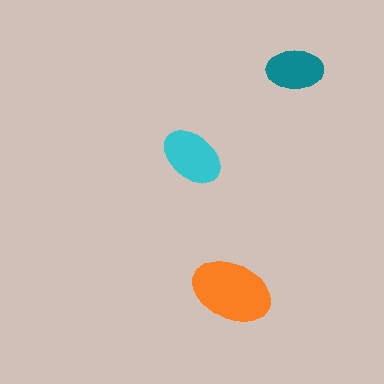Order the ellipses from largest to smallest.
the orange one, the cyan one, the teal one.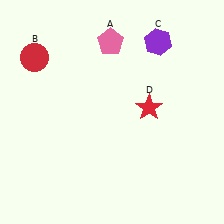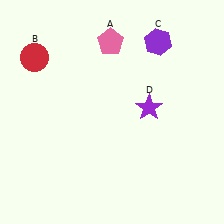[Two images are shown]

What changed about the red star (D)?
In Image 1, D is red. In Image 2, it changed to purple.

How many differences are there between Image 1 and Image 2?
There is 1 difference between the two images.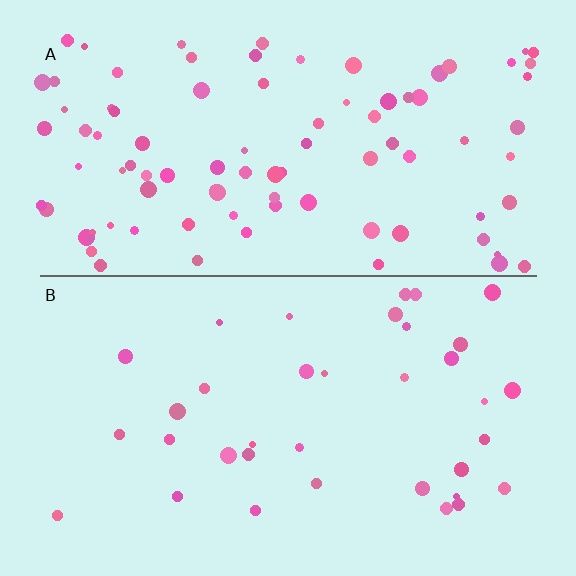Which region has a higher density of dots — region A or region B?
A (the top).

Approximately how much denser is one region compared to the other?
Approximately 2.5× — region A over region B.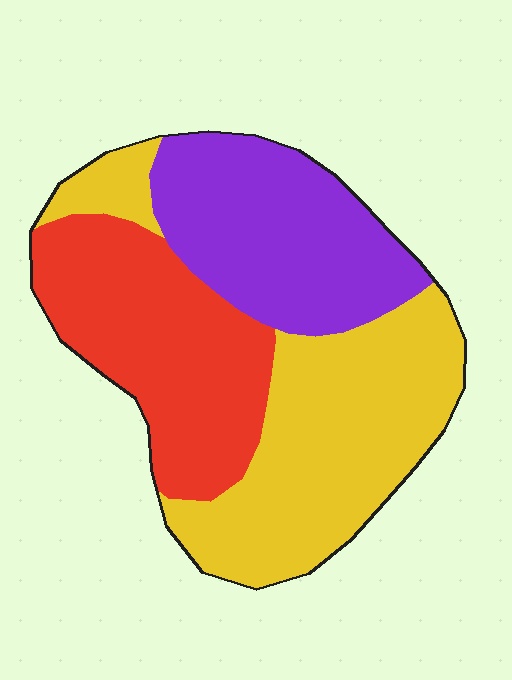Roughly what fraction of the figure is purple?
Purple takes up about one quarter (1/4) of the figure.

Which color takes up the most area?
Yellow, at roughly 40%.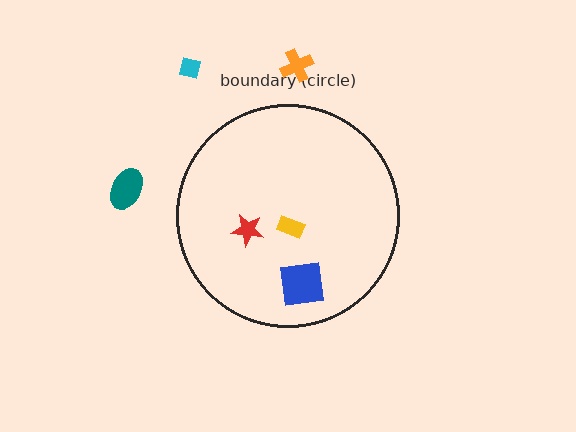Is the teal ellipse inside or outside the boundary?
Outside.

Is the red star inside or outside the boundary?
Inside.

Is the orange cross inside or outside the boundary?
Outside.